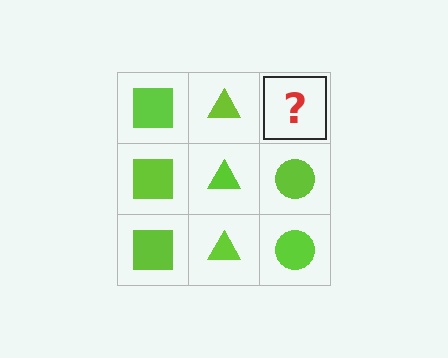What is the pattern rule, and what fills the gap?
The rule is that each column has a consistent shape. The gap should be filled with a lime circle.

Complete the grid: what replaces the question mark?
The question mark should be replaced with a lime circle.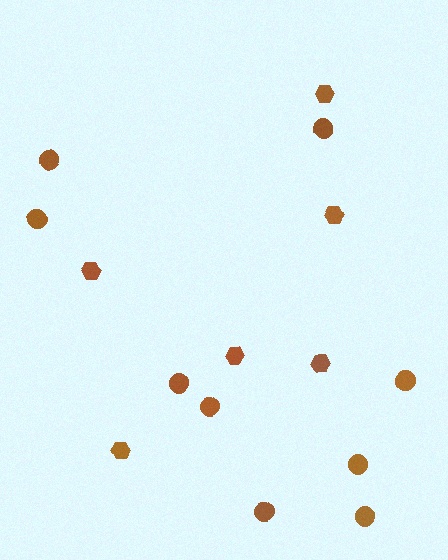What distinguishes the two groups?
There are 2 groups: one group of hexagons (6) and one group of circles (9).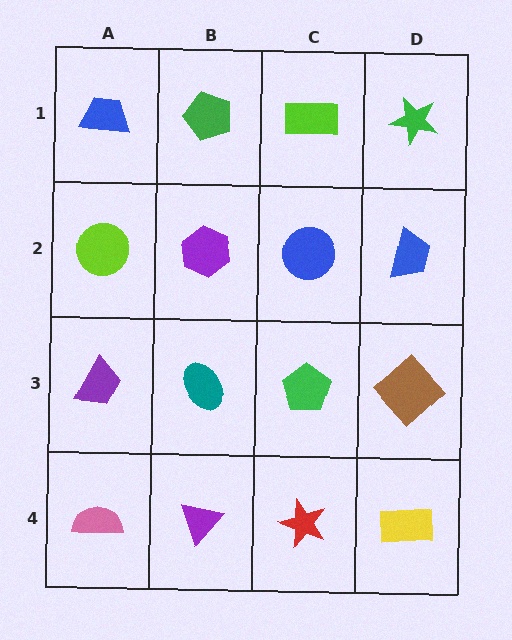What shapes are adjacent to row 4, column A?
A purple trapezoid (row 3, column A), a purple triangle (row 4, column B).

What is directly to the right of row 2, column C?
A blue trapezoid.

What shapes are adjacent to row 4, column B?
A teal ellipse (row 3, column B), a pink semicircle (row 4, column A), a red star (row 4, column C).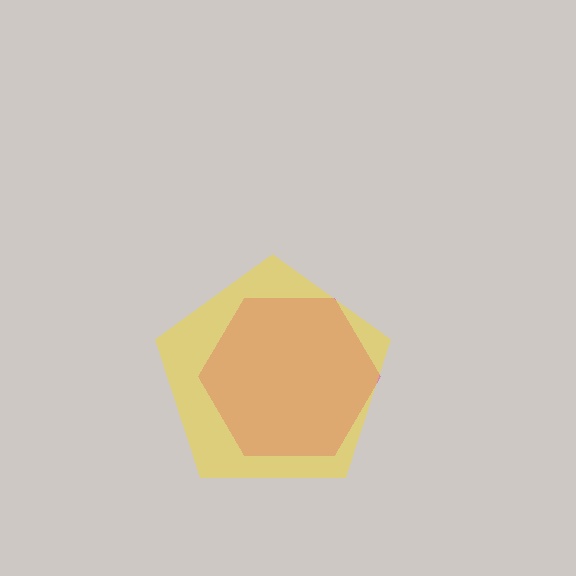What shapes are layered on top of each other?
The layered shapes are: a magenta hexagon, a yellow pentagon.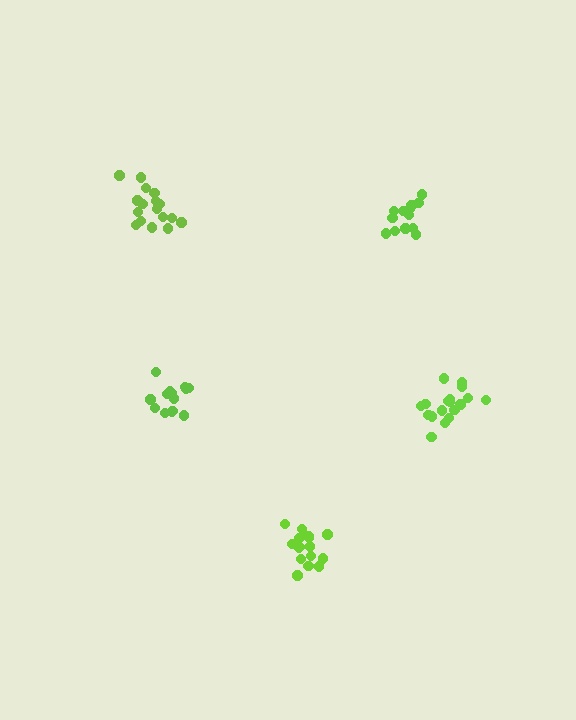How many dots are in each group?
Group 1: 14 dots, Group 2: 18 dots, Group 3: 16 dots, Group 4: 18 dots, Group 5: 13 dots (79 total).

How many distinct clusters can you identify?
There are 5 distinct clusters.